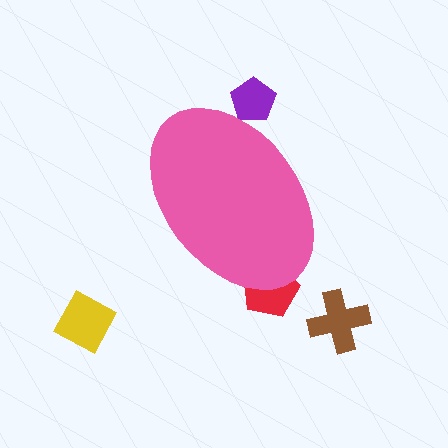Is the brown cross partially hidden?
No, the brown cross is fully visible.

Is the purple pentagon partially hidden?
Yes, the purple pentagon is partially hidden behind the pink ellipse.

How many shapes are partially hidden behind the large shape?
2 shapes are partially hidden.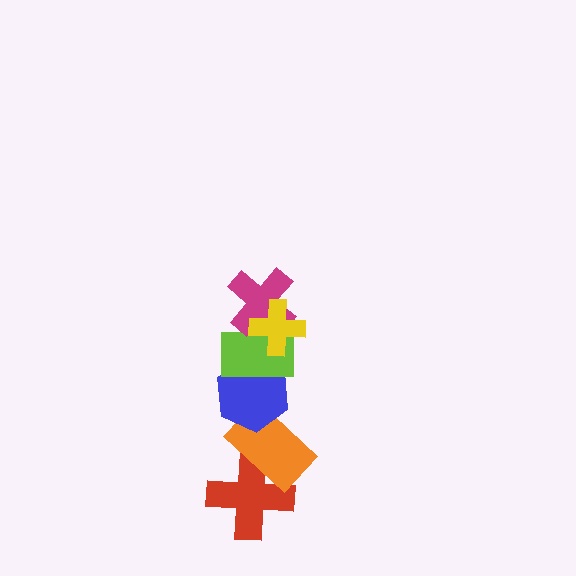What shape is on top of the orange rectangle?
The blue hexagon is on top of the orange rectangle.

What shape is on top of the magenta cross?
The yellow cross is on top of the magenta cross.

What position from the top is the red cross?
The red cross is 6th from the top.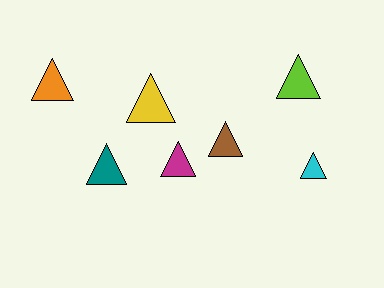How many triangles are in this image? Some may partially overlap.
There are 7 triangles.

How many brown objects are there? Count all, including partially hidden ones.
There is 1 brown object.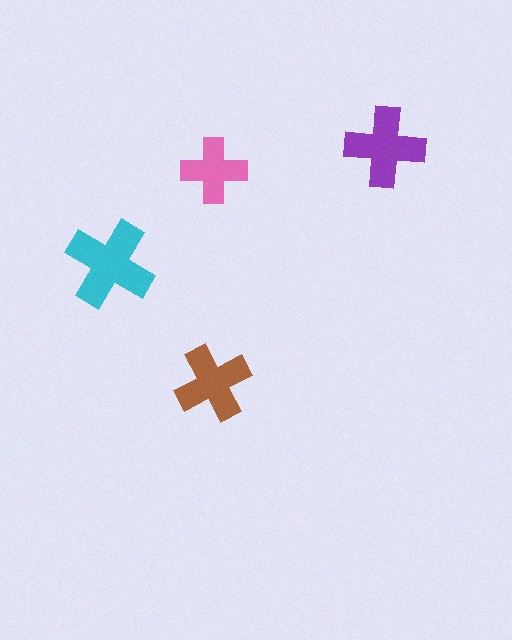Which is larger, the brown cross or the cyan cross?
The cyan one.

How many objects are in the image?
There are 4 objects in the image.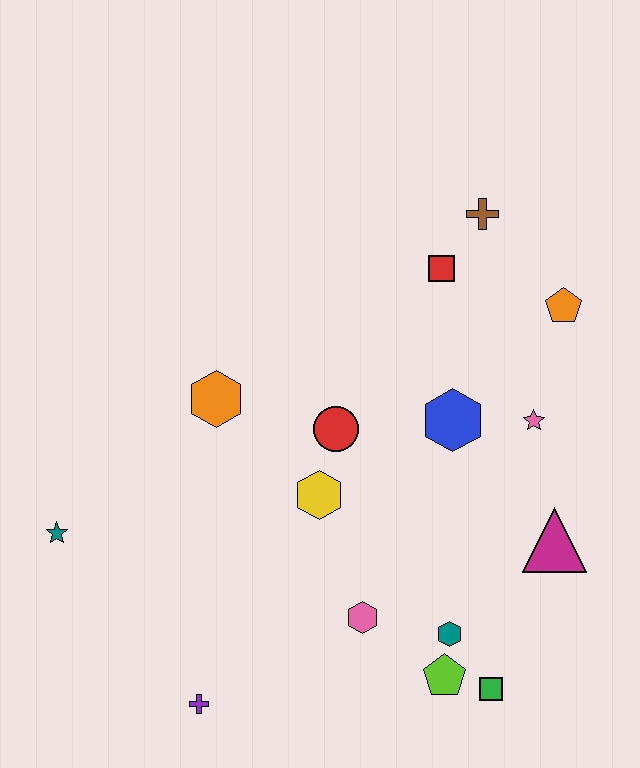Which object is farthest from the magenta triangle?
The teal star is farthest from the magenta triangle.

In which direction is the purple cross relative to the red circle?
The purple cross is below the red circle.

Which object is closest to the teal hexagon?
The lime pentagon is closest to the teal hexagon.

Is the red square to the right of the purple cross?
Yes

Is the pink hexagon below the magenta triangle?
Yes